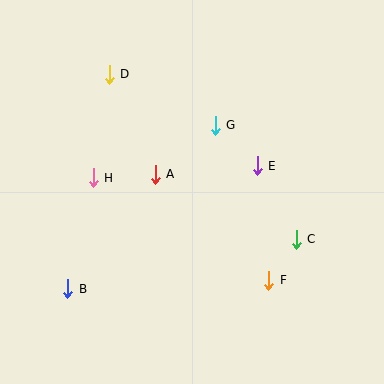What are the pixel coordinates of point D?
Point D is at (109, 74).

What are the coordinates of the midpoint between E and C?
The midpoint between E and C is at (277, 203).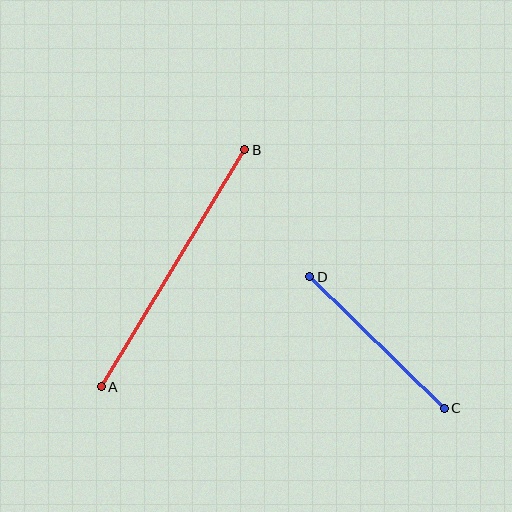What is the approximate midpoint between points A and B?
The midpoint is at approximately (173, 268) pixels.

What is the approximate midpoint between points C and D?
The midpoint is at approximately (377, 342) pixels.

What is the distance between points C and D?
The distance is approximately 188 pixels.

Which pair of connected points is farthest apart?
Points A and B are farthest apart.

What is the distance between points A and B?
The distance is approximately 277 pixels.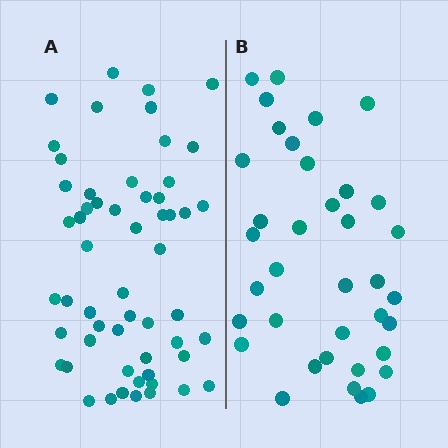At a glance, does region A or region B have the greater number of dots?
Region A (the left region) has more dots.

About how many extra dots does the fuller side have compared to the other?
Region A has approximately 20 more dots than region B.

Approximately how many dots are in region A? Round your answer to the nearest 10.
About 60 dots. (The exact count is 56, which rounds to 60.)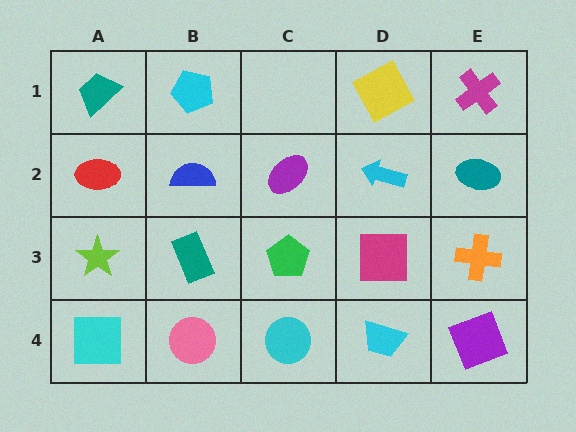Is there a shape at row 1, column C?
No, that cell is empty.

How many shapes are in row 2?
5 shapes.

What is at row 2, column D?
A cyan arrow.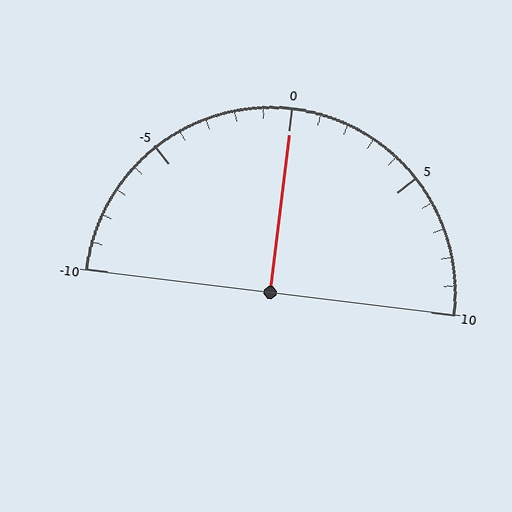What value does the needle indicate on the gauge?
The needle indicates approximately 0.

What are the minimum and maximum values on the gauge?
The gauge ranges from -10 to 10.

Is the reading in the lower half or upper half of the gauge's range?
The reading is in the upper half of the range (-10 to 10).